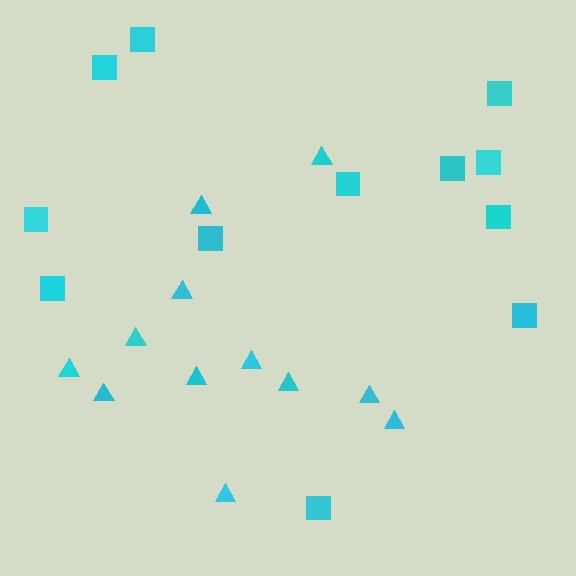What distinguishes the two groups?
There are 2 groups: one group of squares (12) and one group of triangles (12).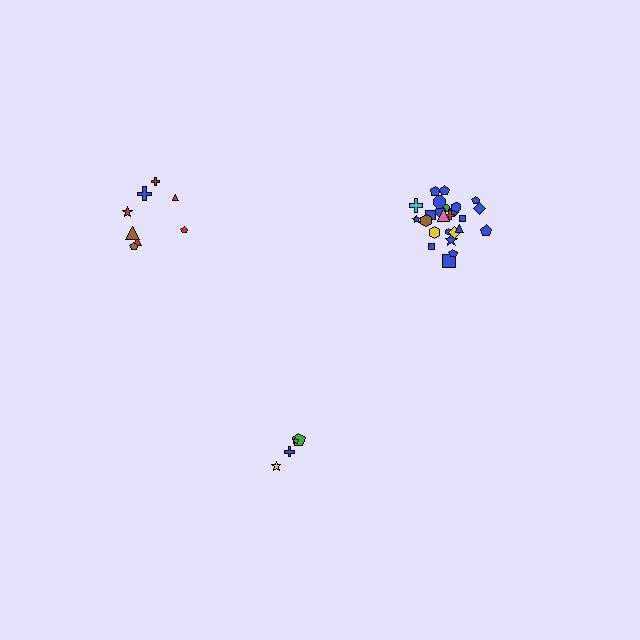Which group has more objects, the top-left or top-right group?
The top-right group.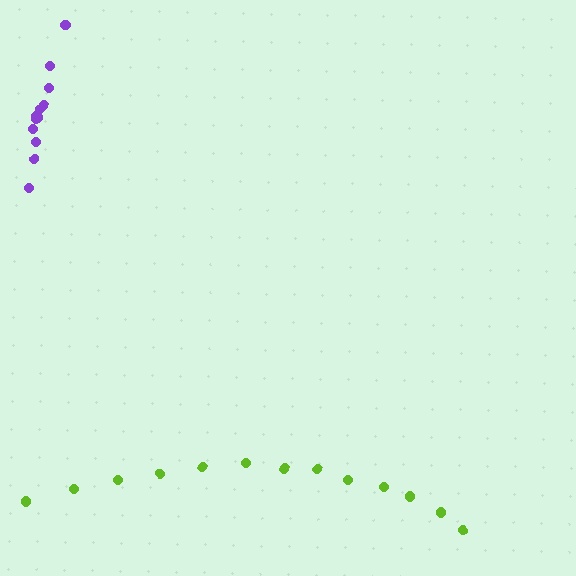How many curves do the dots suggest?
There are 2 distinct paths.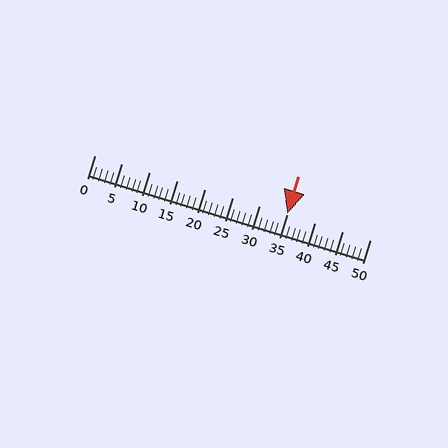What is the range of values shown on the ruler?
The ruler shows values from 0 to 50.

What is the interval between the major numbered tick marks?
The major tick marks are spaced 5 units apart.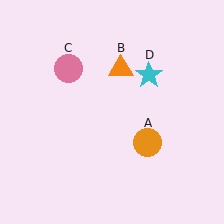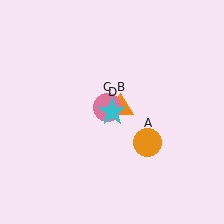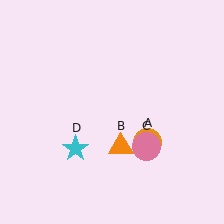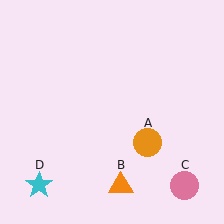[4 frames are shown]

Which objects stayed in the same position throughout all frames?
Orange circle (object A) remained stationary.